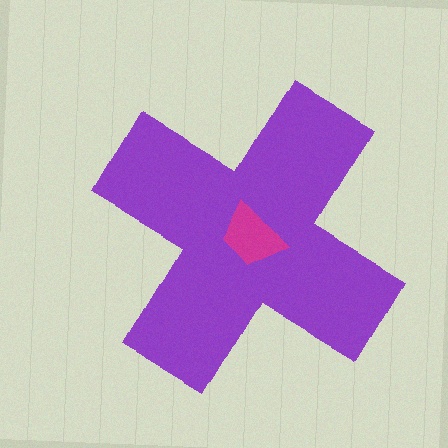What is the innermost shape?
The magenta trapezoid.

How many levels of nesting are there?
2.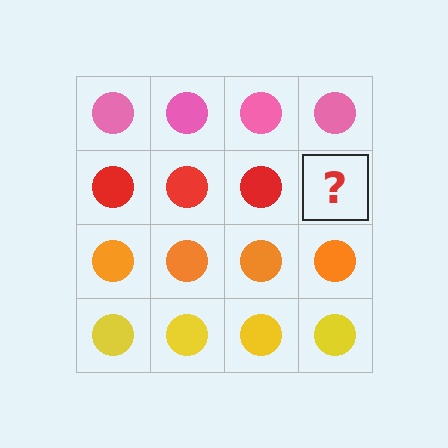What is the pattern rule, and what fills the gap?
The rule is that each row has a consistent color. The gap should be filled with a red circle.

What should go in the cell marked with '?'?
The missing cell should contain a red circle.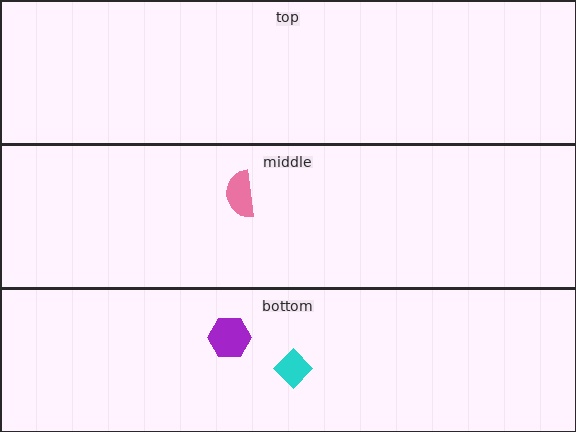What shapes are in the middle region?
The pink semicircle.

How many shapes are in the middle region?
1.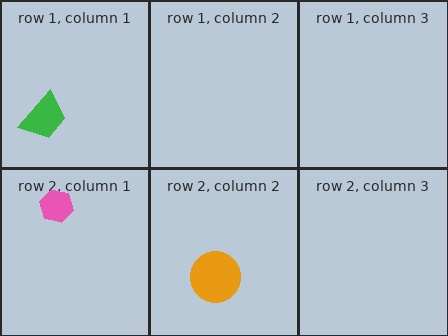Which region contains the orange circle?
The row 2, column 2 region.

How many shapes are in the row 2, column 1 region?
1.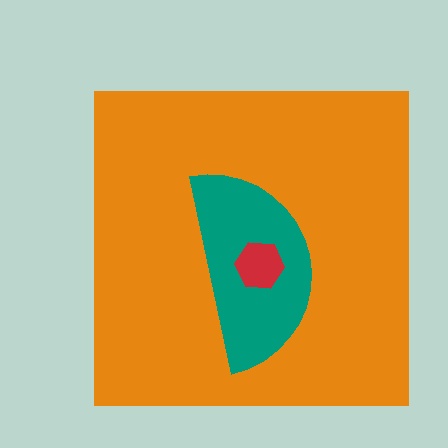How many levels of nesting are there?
3.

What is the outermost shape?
The orange square.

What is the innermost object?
The red hexagon.